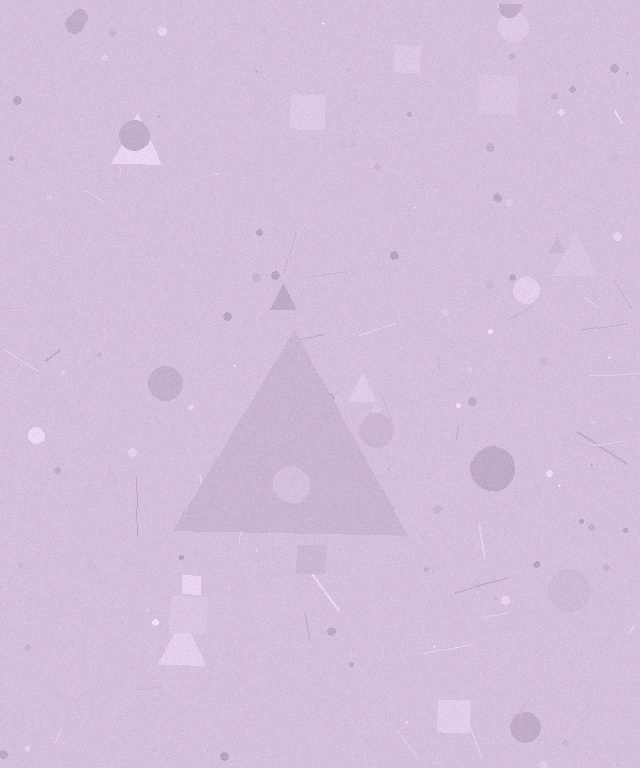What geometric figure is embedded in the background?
A triangle is embedded in the background.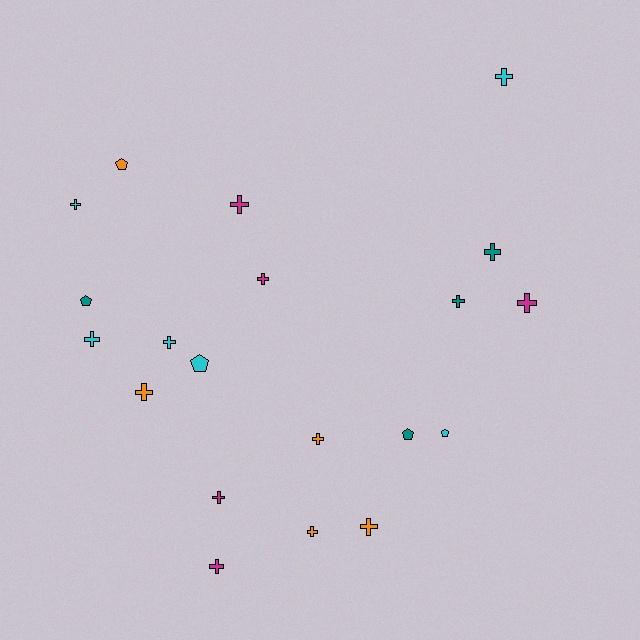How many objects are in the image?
There are 20 objects.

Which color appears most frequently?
Cyan, with 6 objects.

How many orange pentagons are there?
There is 1 orange pentagon.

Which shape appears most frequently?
Cross, with 15 objects.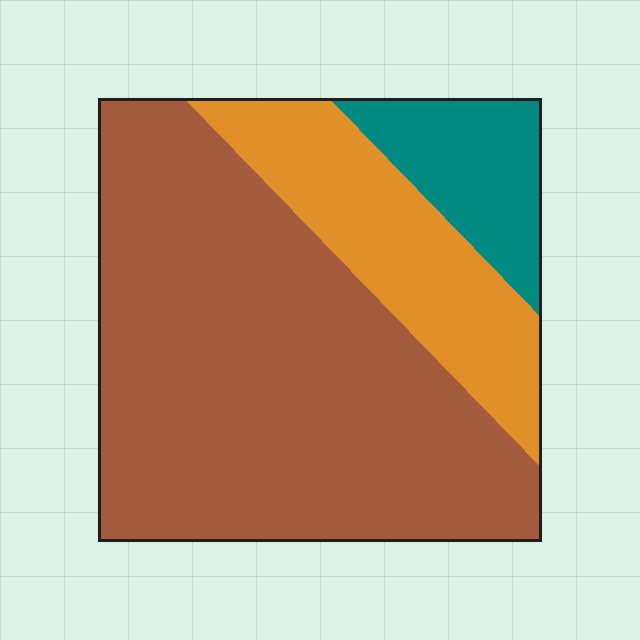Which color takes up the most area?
Brown, at roughly 65%.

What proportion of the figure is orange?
Orange covers about 20% of the figure.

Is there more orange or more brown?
Brown.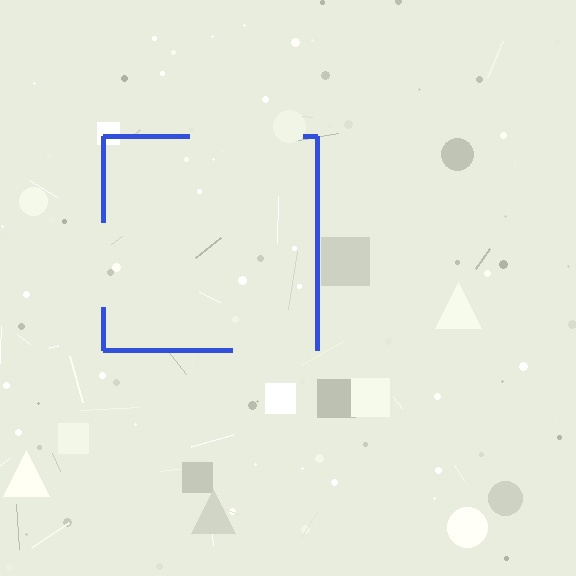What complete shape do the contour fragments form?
The contour fragments form a square.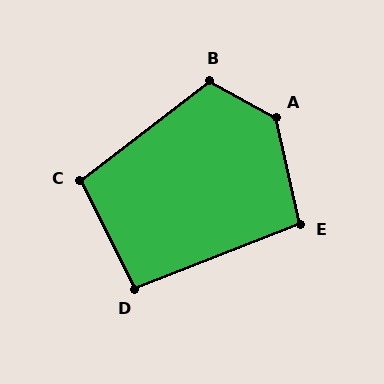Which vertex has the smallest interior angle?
D, at approximately 95 degrees.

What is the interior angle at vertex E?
Approximately 99 degrees (obtuse).